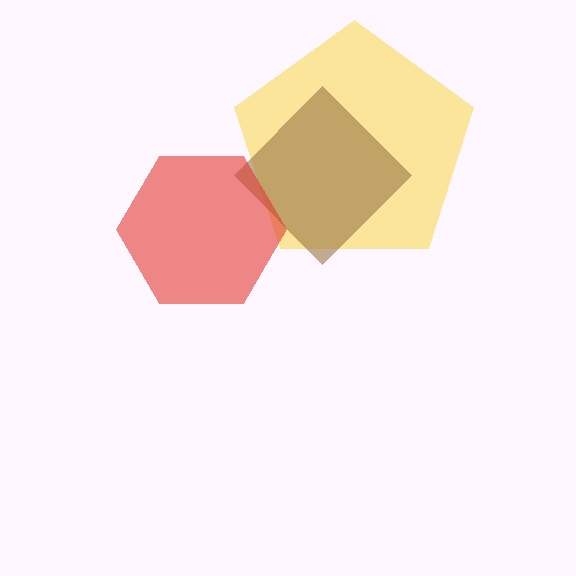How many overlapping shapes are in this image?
There are 3 overlapping shapes in the image.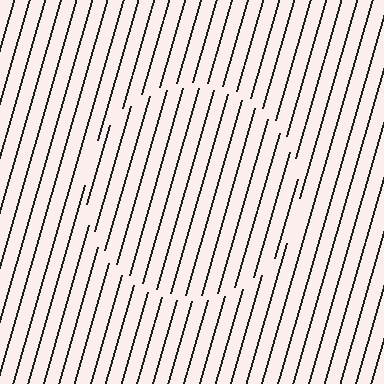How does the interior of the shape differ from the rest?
The interior of the shape contains the same grating, shifted by half a period — the contour is defined by the phase discontinuity where line-ends from the inner and outer gratings abut.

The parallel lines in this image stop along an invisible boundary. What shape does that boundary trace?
An illusory circle. The interior of the shape contains the same grating, shifted by half a period — the contour is defined by the phase discontinuity where line-ends from the inner and outer gratings abut.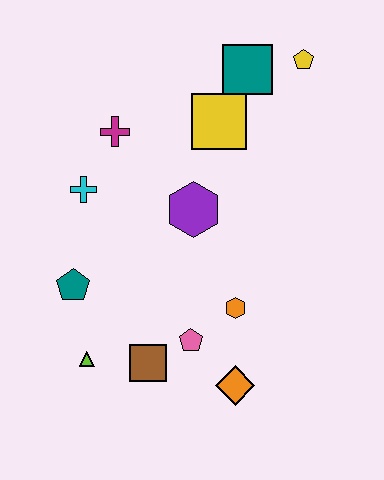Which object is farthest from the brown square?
The yellow pentagon is farthest from the brown square.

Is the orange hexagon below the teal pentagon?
Yes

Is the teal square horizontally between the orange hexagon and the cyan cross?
No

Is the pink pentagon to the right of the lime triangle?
Yes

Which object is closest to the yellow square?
The teal square is closest to the yellow square.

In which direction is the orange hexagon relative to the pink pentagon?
The orange hexagon is to the right of the pink pentagon.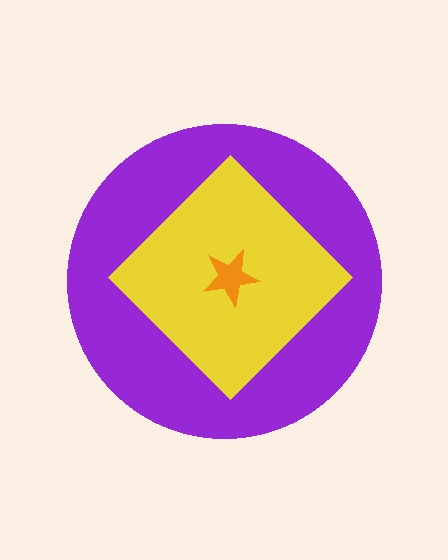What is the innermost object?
The orange star.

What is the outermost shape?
The purple circle.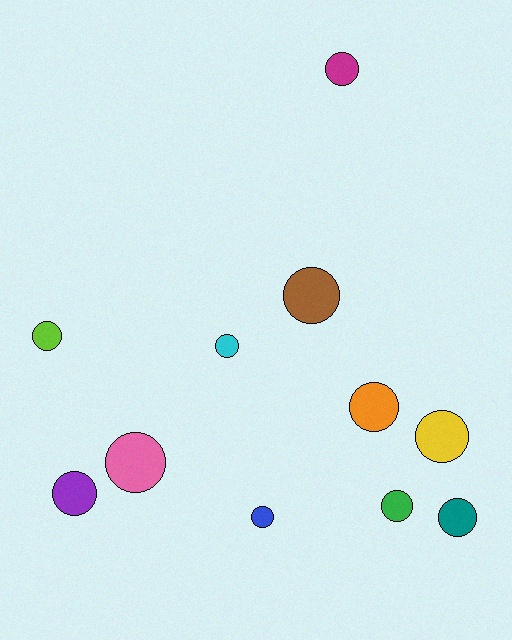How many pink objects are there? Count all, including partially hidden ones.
There is 1 pink object.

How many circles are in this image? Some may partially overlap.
There are 11 circles.